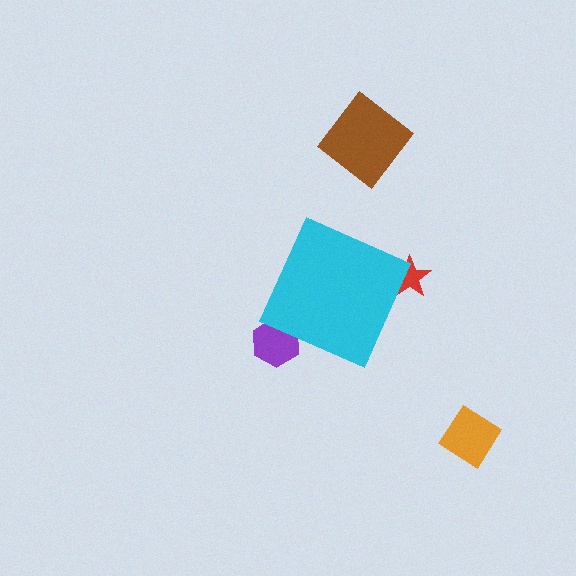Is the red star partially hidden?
Yes, the red star is partially hidden behind the cyan diamond.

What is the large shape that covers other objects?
A cyan diamond.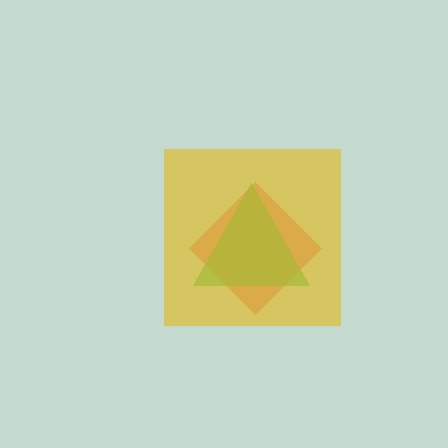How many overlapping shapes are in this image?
There are 3 overlapping shapes in the image.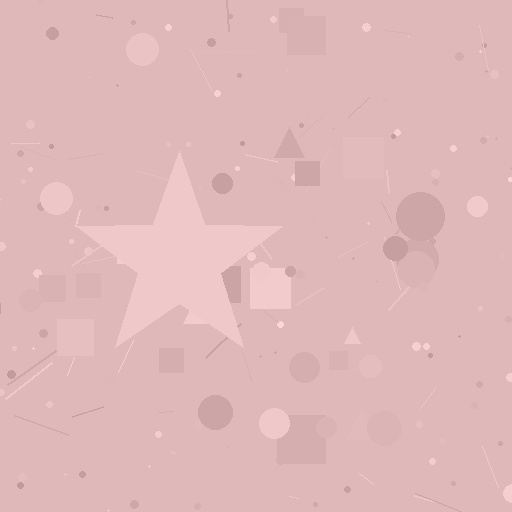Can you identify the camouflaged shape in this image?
The camouflaged shape is a star.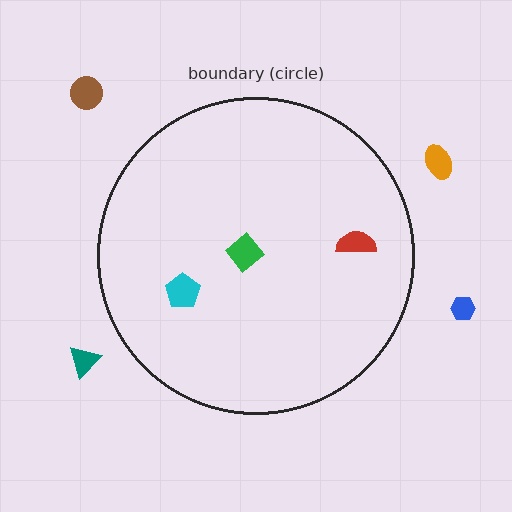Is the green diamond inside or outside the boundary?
Inside.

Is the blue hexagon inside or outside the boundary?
Outside.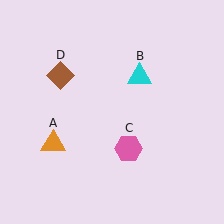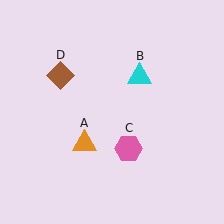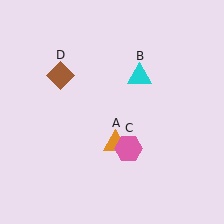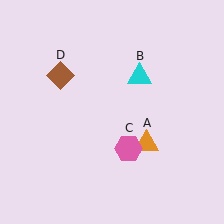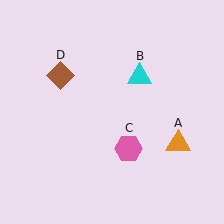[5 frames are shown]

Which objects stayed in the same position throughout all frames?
Cyan triangle (object B) and pink hexagon (object C) and brown diamond (object D) remained stationary.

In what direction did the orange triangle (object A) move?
The orange triangle (object A) moved right.